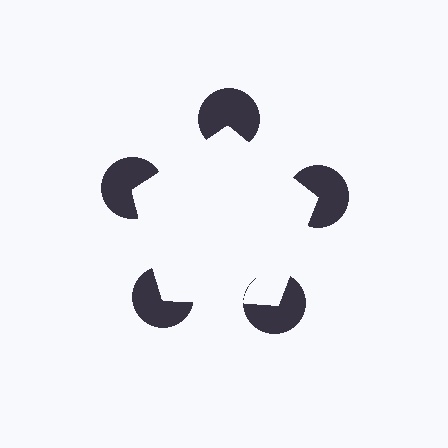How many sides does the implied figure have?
5 sides.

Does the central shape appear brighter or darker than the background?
It typically appears slightly brighter than the background, even though no actual brightness change is drawn.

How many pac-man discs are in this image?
There are 5 — one at each vertex of the illusory pentagon.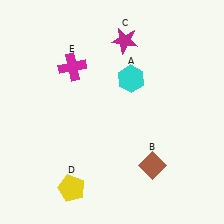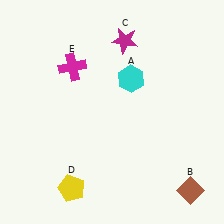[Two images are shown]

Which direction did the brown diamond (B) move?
The brown diamond (B) moved right.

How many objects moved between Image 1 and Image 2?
1 object moved between the two images.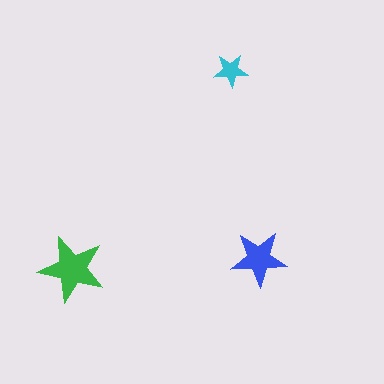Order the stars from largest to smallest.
the green one, the blue one, the cyan one.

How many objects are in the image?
There are 3 objects in the image.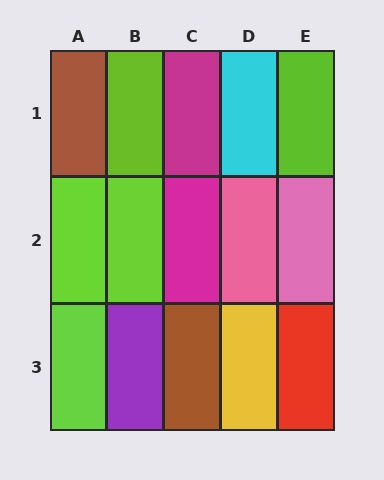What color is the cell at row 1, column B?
Lime.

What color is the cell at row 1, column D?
Cyan.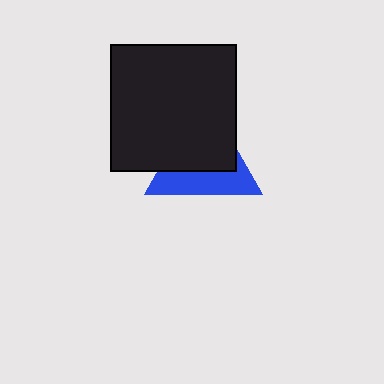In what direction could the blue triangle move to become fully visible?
The blue triangle could move toward the lower-right. That would shift it out from behind the black square entirely.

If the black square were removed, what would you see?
You would see the complete blue triangle.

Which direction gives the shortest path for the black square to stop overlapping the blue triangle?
Moving toward the upper-left gives the shortest separation.